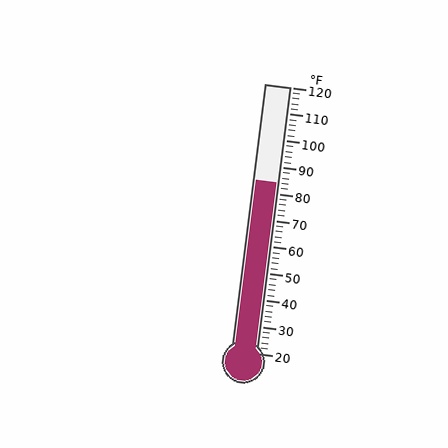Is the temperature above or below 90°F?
The temperature is below 90°F.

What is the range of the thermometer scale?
The thermometer scale ranges from 20°F to 120°F.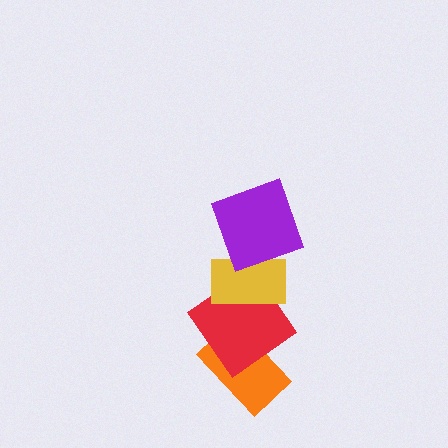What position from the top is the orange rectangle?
The orange rectangle is 4th from the top.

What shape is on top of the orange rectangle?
The red diamond is on top of the orange rectangle.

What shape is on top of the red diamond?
The yellow rectangle is on top of the red diamond.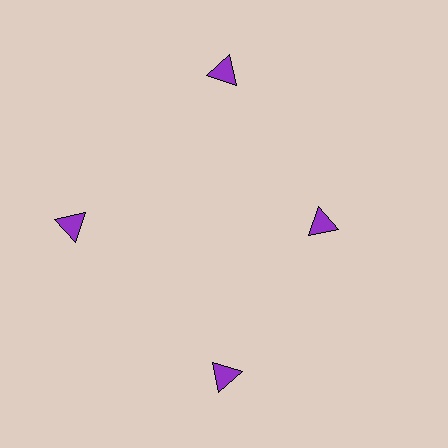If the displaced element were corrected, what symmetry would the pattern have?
It would have 4-fold rotational symmetry — the pattern would map onto itself every 90 degrees.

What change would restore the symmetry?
The symmetry would be restored by moving it outward, back onto the ring so that all 4 triangles sit at equal angles and equal distance from the center.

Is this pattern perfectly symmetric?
No. The 4 purple triangles are arranged in a ring, but one element near the 3 o'clock position is pulled inward toward the center, breaking the 4-fold rotational symmetry.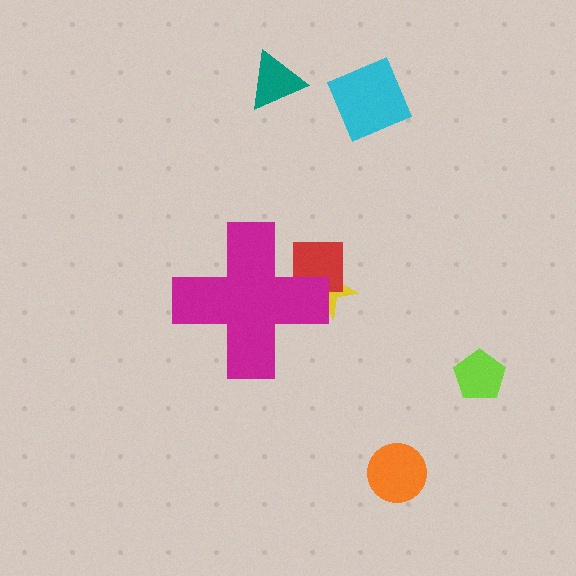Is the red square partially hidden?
Yes, the red square is partially hidden behind the magenta cross.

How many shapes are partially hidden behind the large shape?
2 shapes are partially hidden.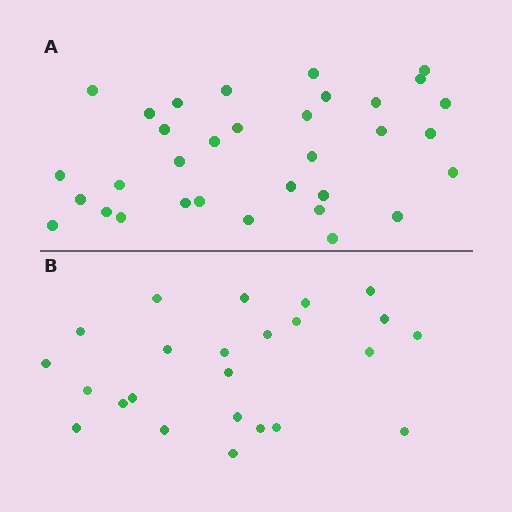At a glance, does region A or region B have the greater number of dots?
Region A (the top region) has more dots.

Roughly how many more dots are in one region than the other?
Region A has roughly 8 or so more dots than region B.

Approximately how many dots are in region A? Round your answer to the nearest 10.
About 30 dots. (The exact count is 33, which rounds to 30.)